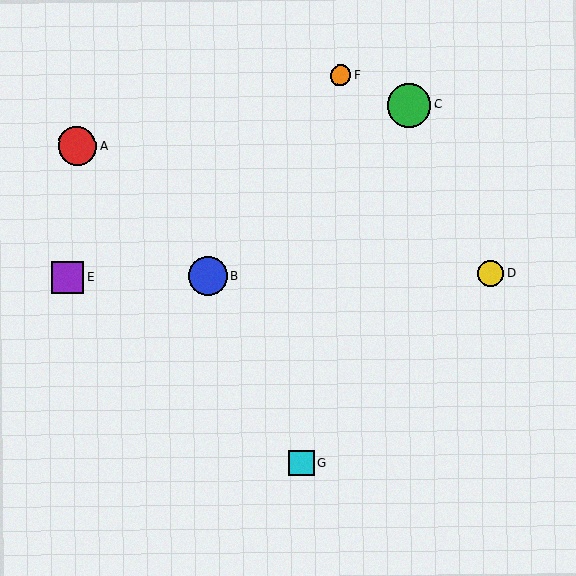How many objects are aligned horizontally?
3 objects (B, D, E) are aligned horizontally.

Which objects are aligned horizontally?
Objects B, D, E are aligned horizontally.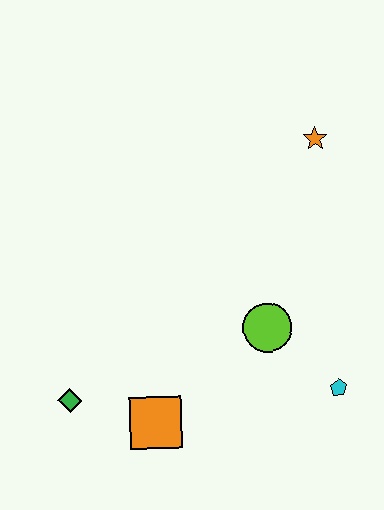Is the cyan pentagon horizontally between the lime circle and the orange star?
No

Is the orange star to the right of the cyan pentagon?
No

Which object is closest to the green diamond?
The orange square is closest to the green diamond.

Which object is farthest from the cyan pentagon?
The green diamond is farthest from the cyan pentagon.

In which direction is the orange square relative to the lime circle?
The orange square is to the left of the lime circle.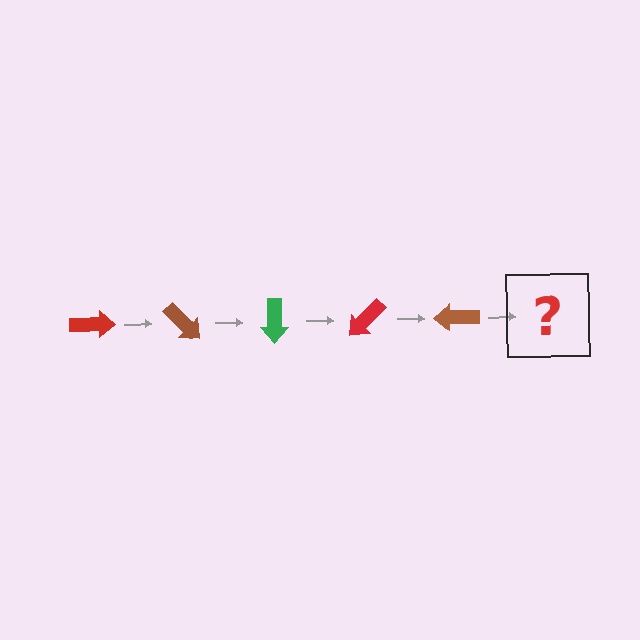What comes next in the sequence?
The next element should be a green arrow, rotated 225 degrees from the start.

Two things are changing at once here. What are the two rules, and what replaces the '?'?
The two rules are that it rotates 45 degrees each step and the color cycles through red, brown, and green. The '?' should be a green arrow, rotated 225 degrees from the start.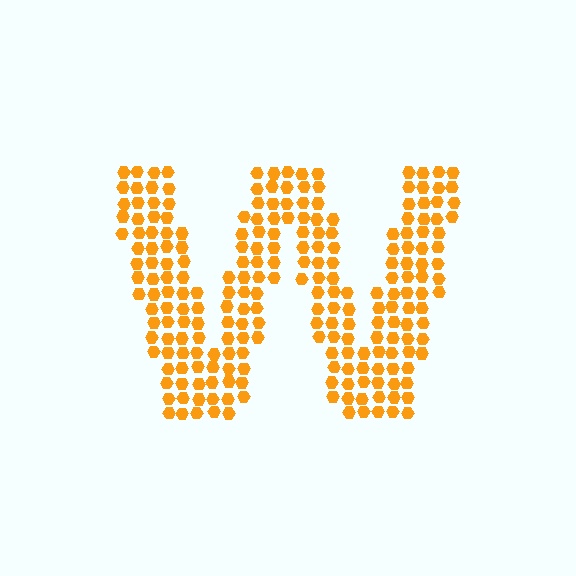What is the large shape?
The large shape is the letter W.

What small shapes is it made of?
It is made of small hexagons.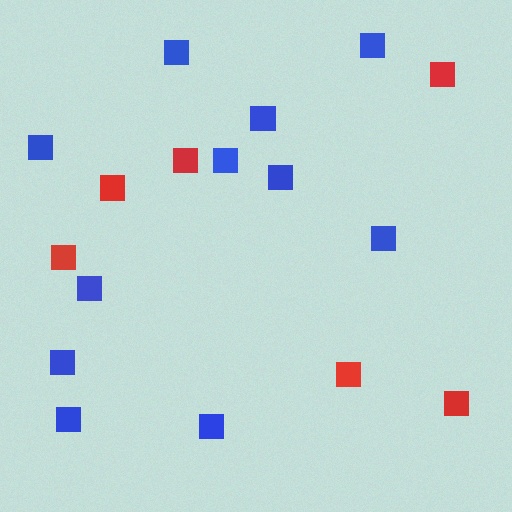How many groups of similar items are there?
There are 2 groups: one group of blue squares (11) and one group of red squares (6).